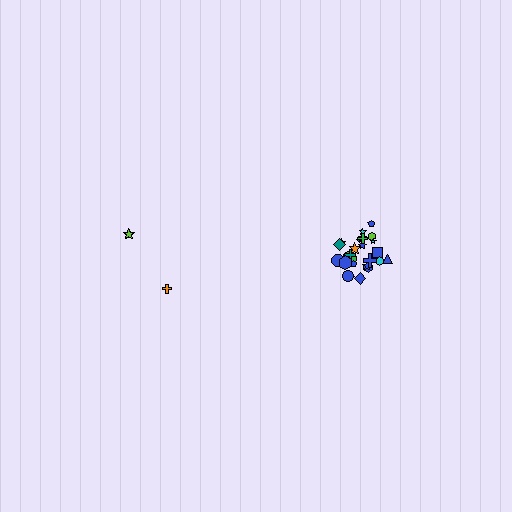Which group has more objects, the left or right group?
The right group.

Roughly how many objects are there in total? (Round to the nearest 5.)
Roughly 30 objects in total.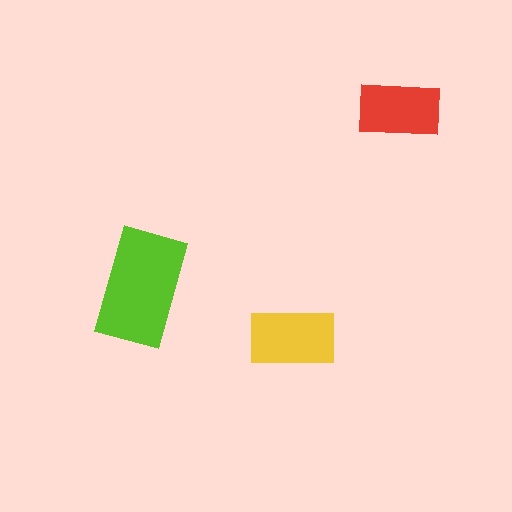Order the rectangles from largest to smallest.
the lime one, the yellow one, the red one.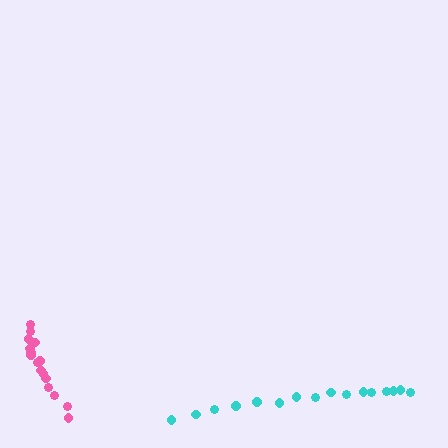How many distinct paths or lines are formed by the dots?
There are 2 distinct paths.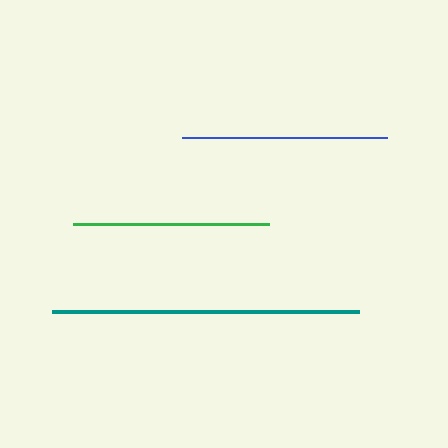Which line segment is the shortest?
The green line is the shortest at approximately 196 pixels.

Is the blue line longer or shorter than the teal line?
The teal line is longer than the blue line.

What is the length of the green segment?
The green segment is approximately 196 pixels long.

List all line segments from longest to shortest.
From longest to shortest: teal, blue, green.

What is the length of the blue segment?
The blue segment is approximately 205 pixels long.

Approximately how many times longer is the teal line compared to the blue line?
The teal line is approximately 1.5 times the length of the blue line.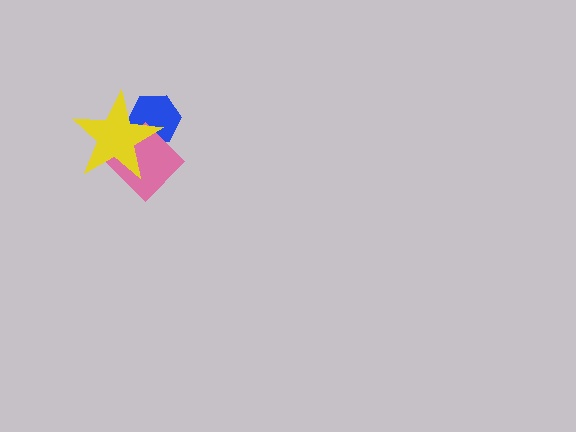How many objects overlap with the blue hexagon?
2 objects overlap with the blue hexagon.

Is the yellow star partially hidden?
No, no other shape covers it.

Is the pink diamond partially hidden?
Yes, it is partially covered by another shape.